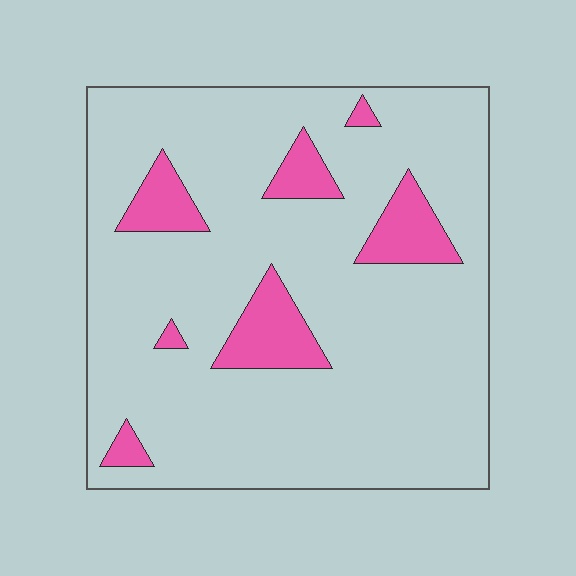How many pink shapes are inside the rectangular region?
7.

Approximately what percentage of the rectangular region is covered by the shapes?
Approximately 15%.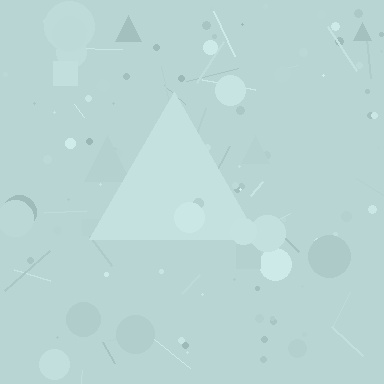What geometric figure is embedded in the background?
A triangle is embedded in the background.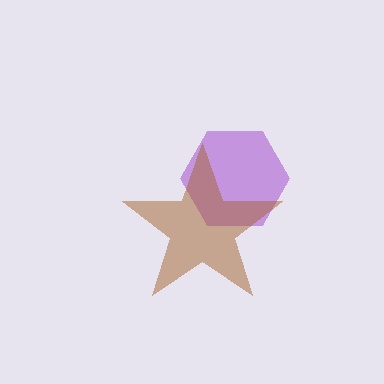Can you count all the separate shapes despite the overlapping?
Yes, there are 2 separate shapes.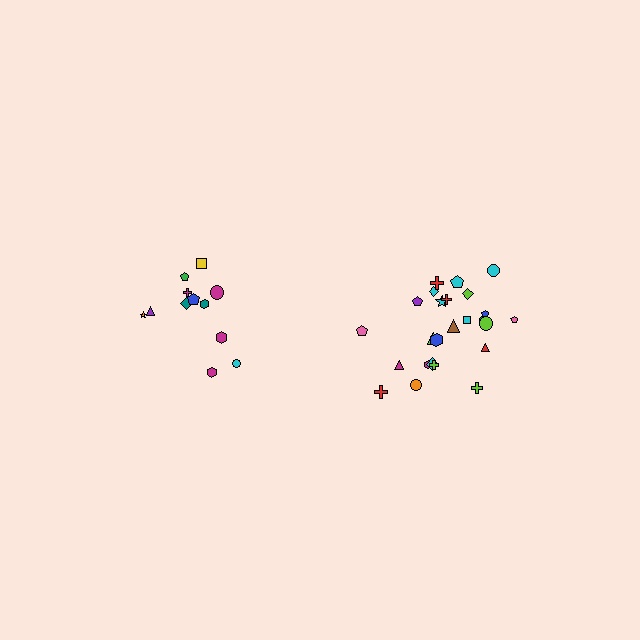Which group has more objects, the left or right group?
The right group.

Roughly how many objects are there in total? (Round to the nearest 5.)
Roughly 35 objects in total.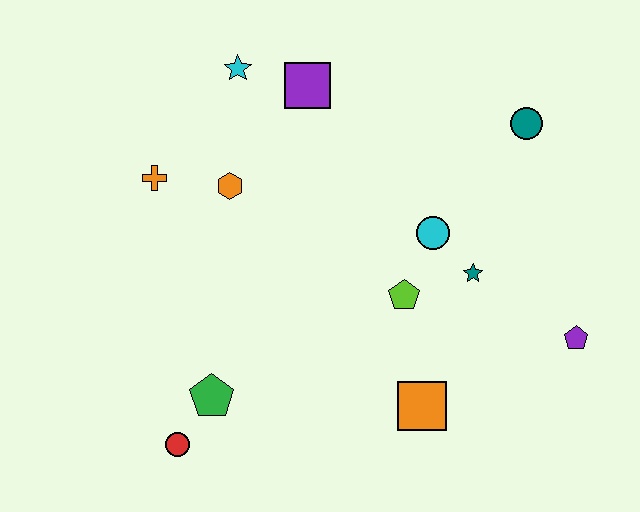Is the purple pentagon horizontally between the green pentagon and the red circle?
No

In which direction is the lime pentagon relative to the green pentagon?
The lime pentagon is to the right of the green pentagon.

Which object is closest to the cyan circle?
The teal star is closest to the cyan circle.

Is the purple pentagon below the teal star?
Yes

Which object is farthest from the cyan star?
The purple pentagon is farthest from the cyan star.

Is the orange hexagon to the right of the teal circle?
No